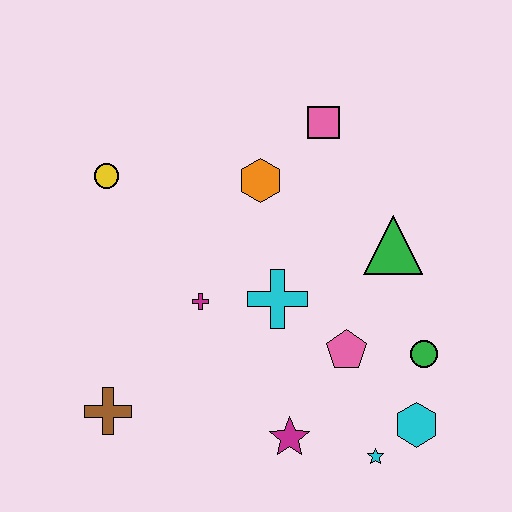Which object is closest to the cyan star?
The cyan hexagon is closest to the cyan star.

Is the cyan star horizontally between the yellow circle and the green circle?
Yes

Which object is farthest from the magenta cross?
The cyan hexagon is farthest from the magenta cross.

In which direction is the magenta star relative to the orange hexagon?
The magenta star is below the orange hexagon.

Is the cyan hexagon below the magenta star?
No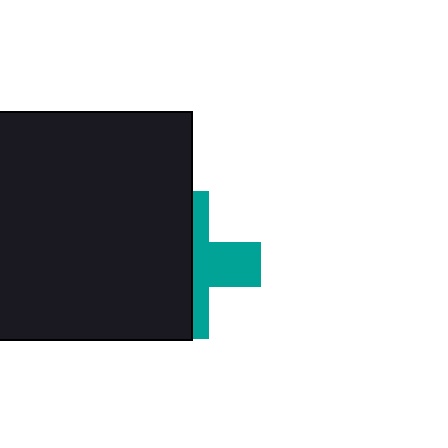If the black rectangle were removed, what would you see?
You would see the complete teal cross.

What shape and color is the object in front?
The object in front is a black rectangle.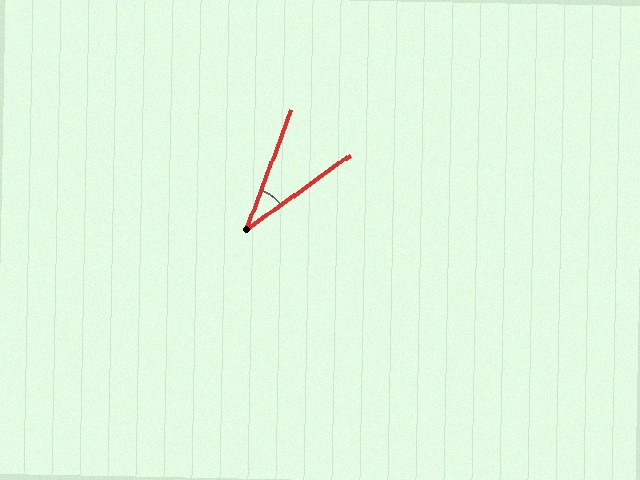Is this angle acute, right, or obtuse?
It is acute.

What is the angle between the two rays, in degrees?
Approximately 34 degrees.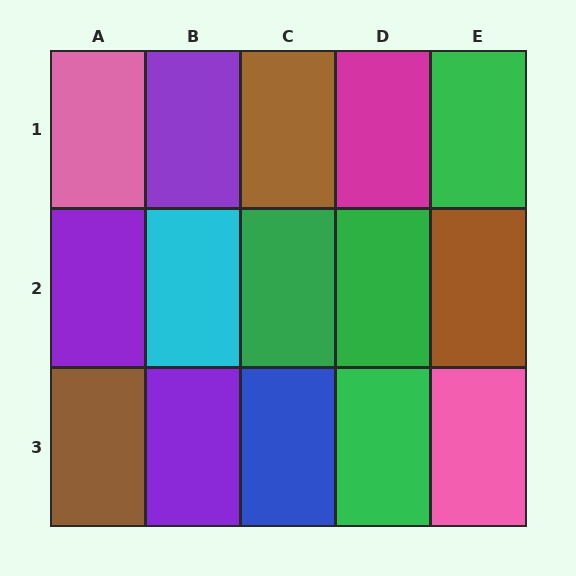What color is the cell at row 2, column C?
Green.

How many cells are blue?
1 cell is blue.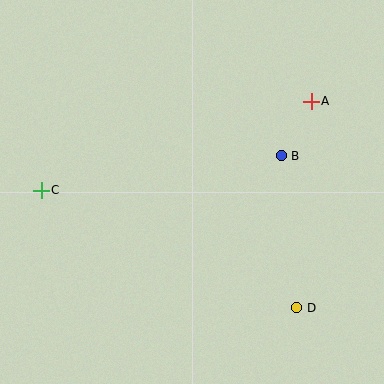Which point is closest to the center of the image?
Point B at (281, 156) is closest to the center.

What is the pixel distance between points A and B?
The distance between A and B is 62 pixels.